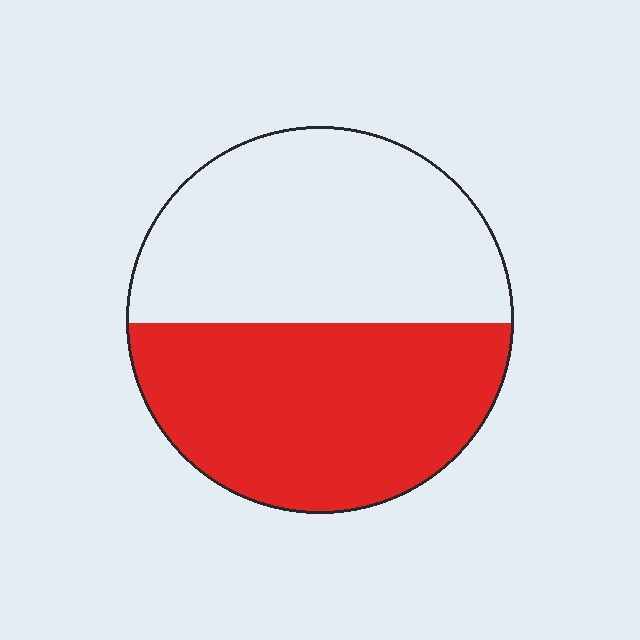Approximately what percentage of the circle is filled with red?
Approximately 50%.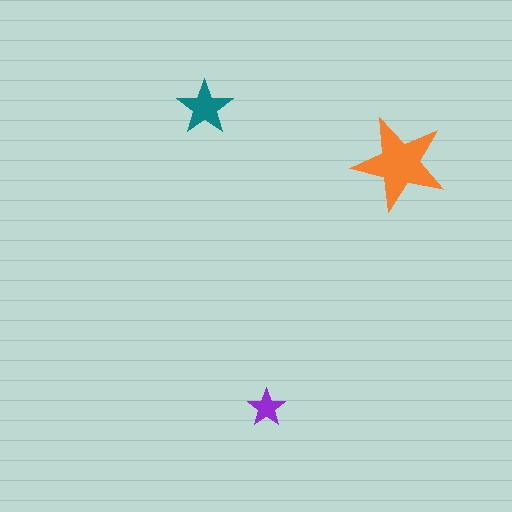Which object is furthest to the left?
The teal star is leftmost.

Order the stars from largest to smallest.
the orange one, the teal one, the purple one.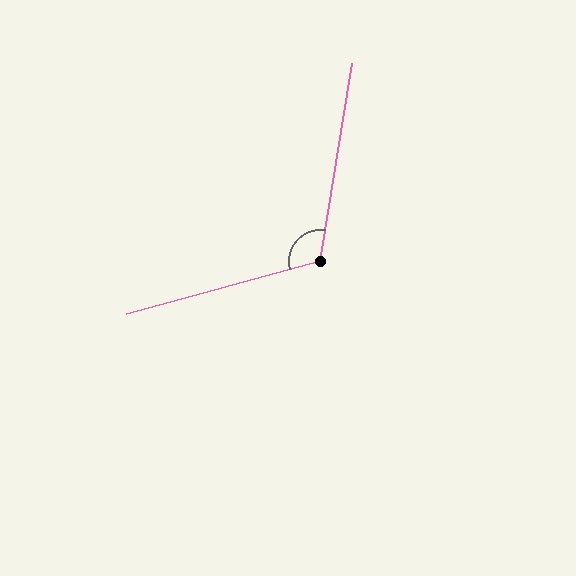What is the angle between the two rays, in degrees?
Approximately 114 degrees.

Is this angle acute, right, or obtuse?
It is obtuse.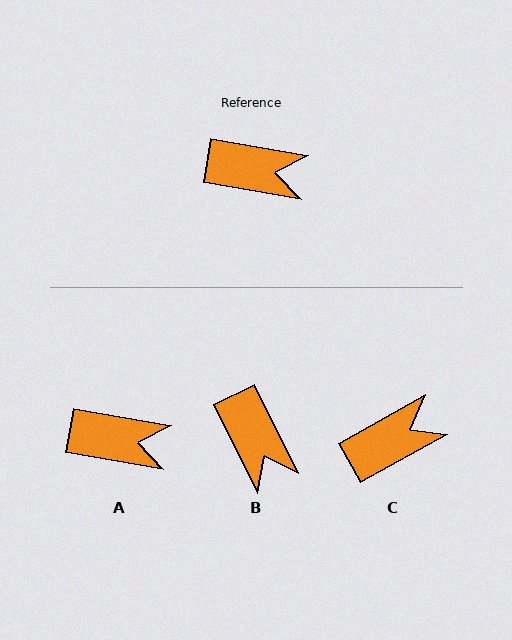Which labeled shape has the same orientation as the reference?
A.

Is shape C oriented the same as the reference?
No, it is off by about 39 degrees.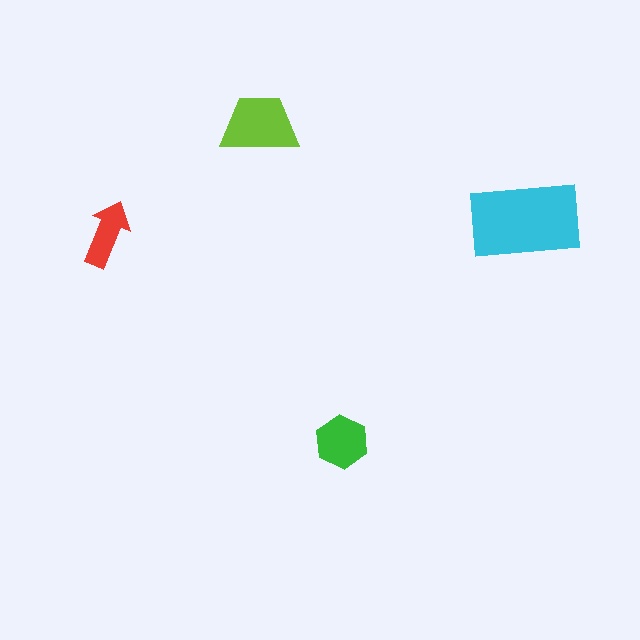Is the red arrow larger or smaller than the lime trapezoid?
Smaller.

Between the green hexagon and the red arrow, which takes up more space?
The green hexagon.